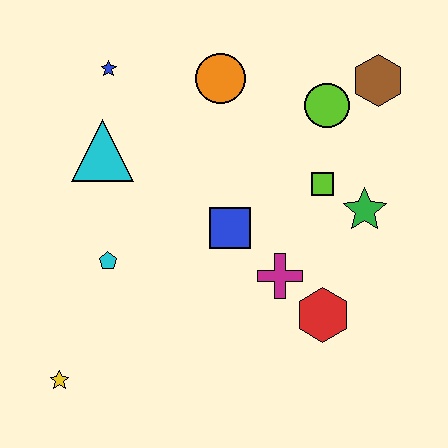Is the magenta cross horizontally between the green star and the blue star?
Yes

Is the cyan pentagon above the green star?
No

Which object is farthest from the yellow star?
The brown hexagon is farthest from the yellow star.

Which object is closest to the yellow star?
The cyan pentagon is closest to the yellow star.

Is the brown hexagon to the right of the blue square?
Yes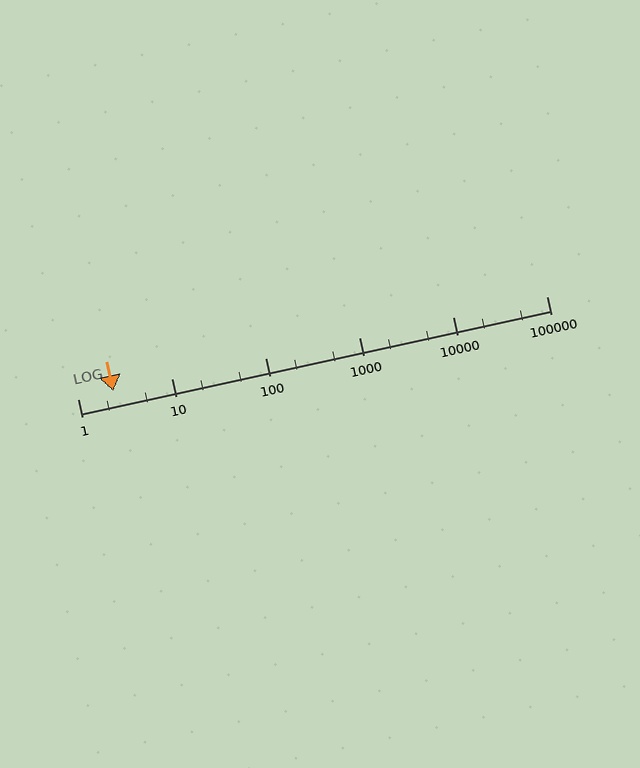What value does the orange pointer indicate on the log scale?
The pointer indicates approximately 2.4.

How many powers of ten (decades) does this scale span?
The scale spans 5 decades, from 1 to 100000.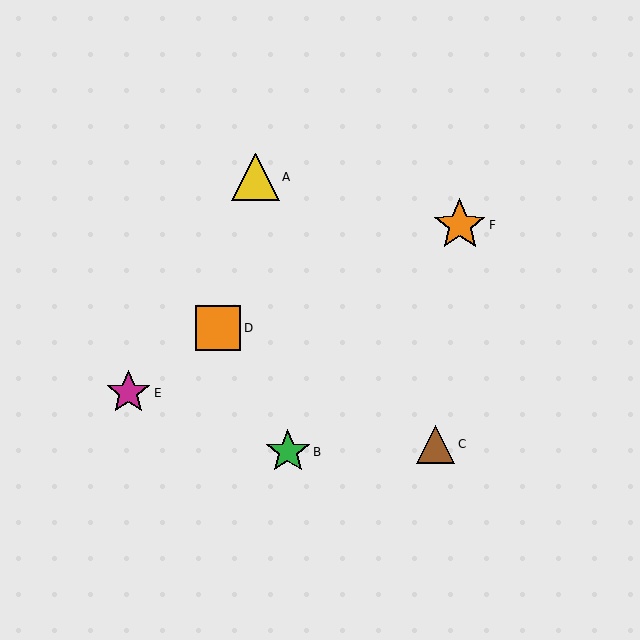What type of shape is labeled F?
Shape F is an orange star.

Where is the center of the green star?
The center of the green star is at (288, 452).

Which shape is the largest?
The orange star (labeled F) is the largest.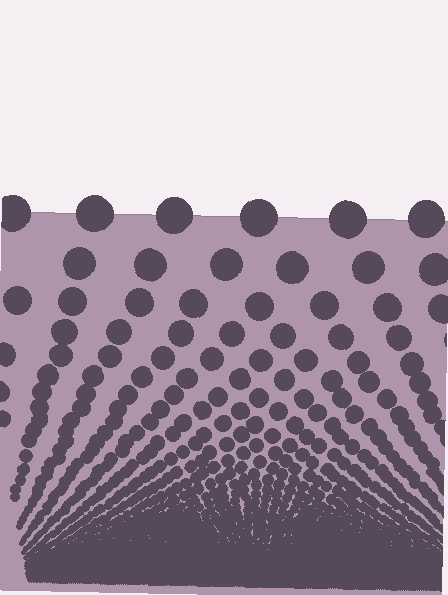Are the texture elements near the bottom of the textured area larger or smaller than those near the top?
Smaller. The gradient is inverted — elements near the bottom are smaller and denser.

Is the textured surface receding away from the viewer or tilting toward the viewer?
The surface appears to tilt toward the viewer. Texture elements get larger and sparser toward the top.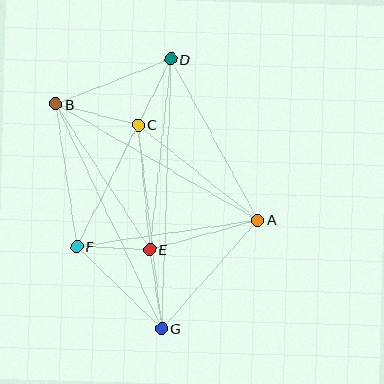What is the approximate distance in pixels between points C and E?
The distance between C and E is approximately 125 pixels.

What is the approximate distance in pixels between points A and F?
The distance between A and F is approximately 183 pixels.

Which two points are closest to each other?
Points E and F are closest to each other.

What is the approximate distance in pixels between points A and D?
The distance between A and D is approximately 183 pixels.